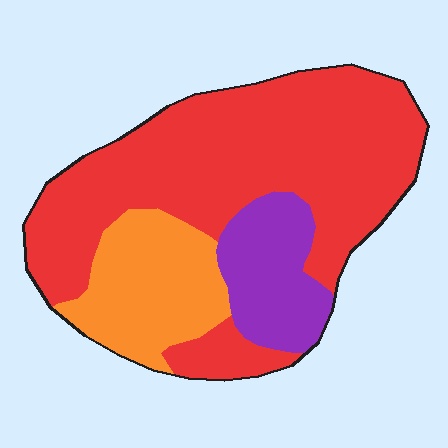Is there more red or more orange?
Red.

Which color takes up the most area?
Red, at roughly 65%.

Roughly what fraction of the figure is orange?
Orange covers roughly 20% of the figure.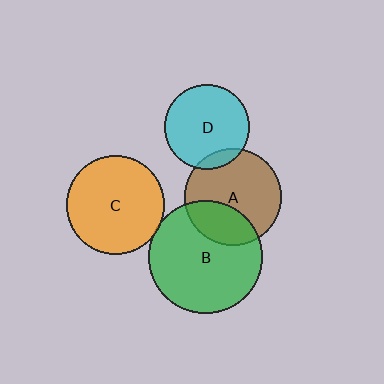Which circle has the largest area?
Circle B (green).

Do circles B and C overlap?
Yes.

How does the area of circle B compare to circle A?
Approximately 1.4 times.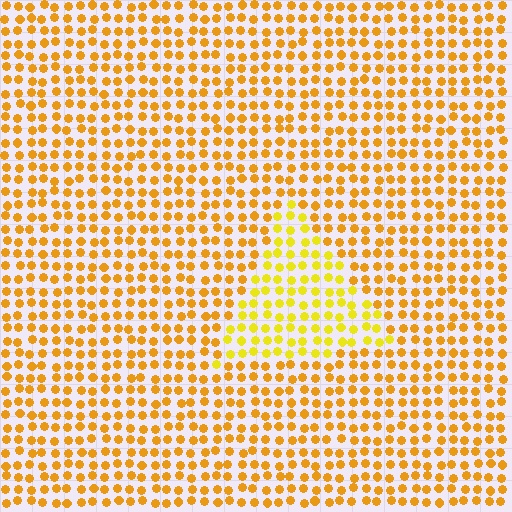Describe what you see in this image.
The image is filled with small orange elements in a uniform arrangement. A triangle-shaped region is visible where the elements are tinted to a slightly different hue, forming a subtle color boundary.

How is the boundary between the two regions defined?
The boundary is defined purely by a slight shift in hue (about 22 degrees). Spacing, size, and orientation are identical on both sides.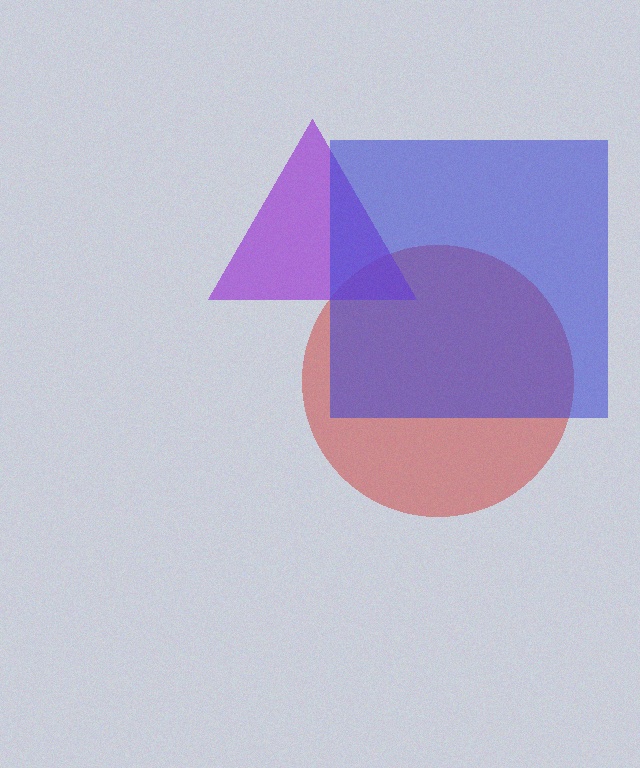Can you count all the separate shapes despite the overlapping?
Yes, there are 3 separate shapes.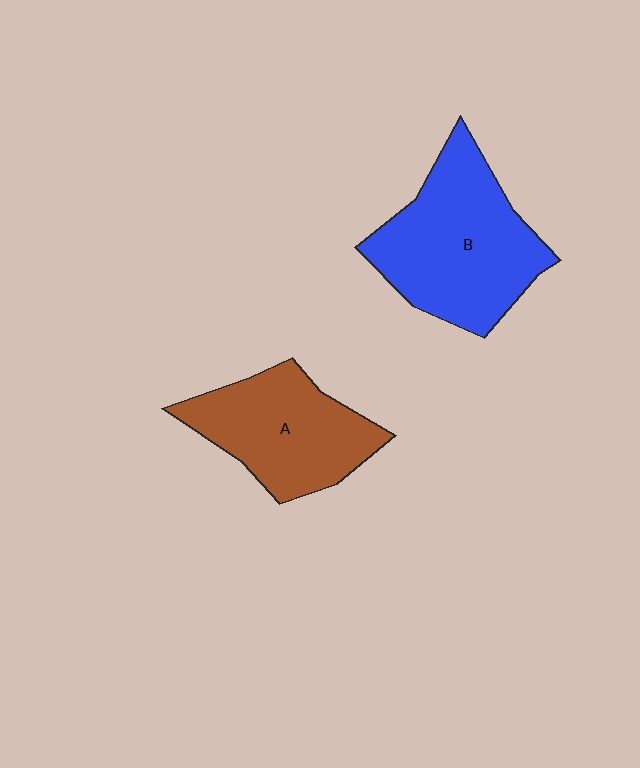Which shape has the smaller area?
Shape A (brown).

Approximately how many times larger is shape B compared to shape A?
Approximately 1.3 times.